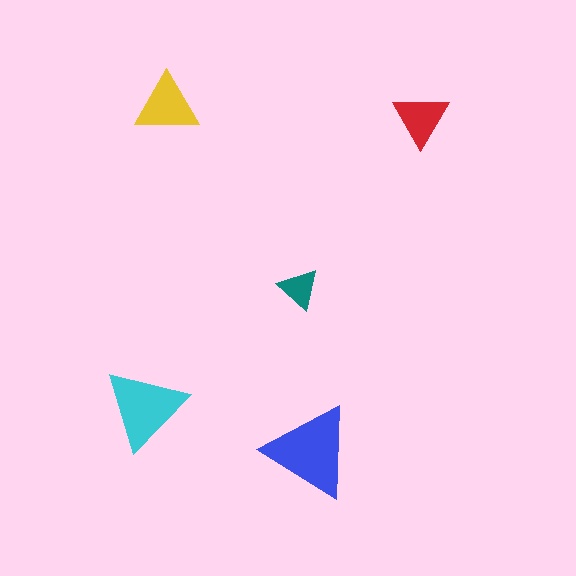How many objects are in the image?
There are 5 objects in the image.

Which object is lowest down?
The blue triangle is bottommost.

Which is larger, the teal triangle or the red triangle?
The red one.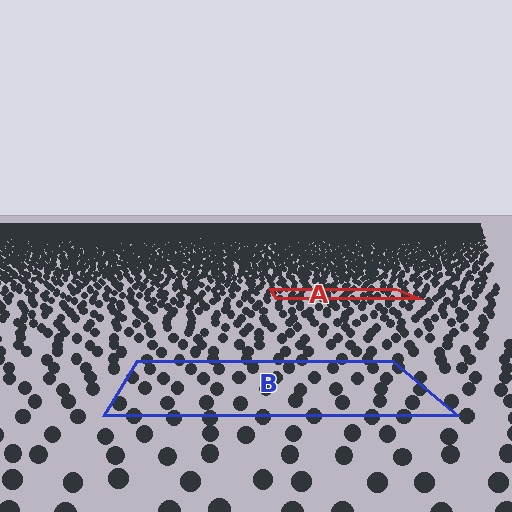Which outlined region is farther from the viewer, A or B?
Region A is farther from the viewer — the texture elements inside it appear smaller and more densely packed.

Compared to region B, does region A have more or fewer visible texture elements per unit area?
Region A has more texture elements per unit area — they are packed more densely because it is farther away.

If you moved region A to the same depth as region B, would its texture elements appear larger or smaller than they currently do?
They would appear larger. At a closer depth, the same texture elements are projected at a bigger on-screen size.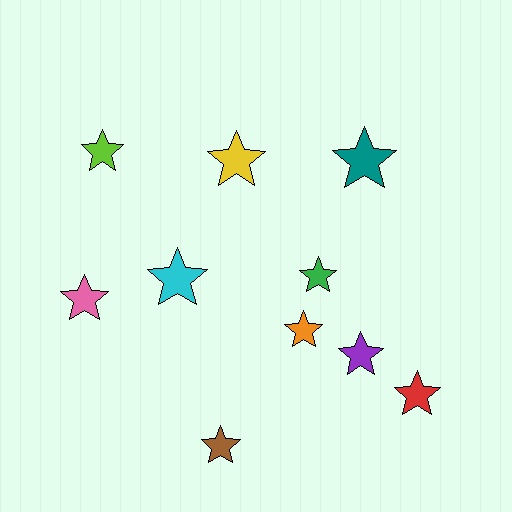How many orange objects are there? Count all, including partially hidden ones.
There is 1 orange object.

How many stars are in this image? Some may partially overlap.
There are 10 stars.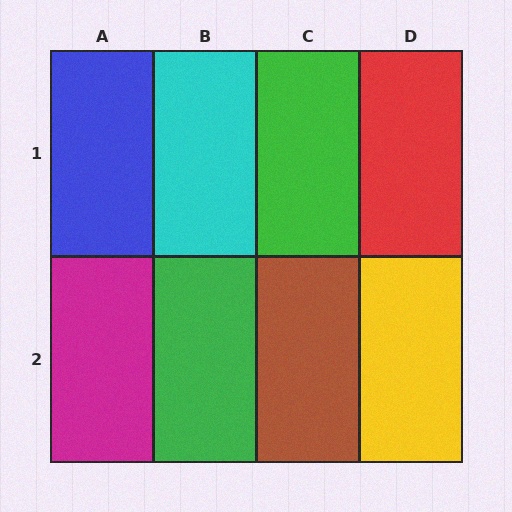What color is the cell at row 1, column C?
Green.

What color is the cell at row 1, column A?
Blue.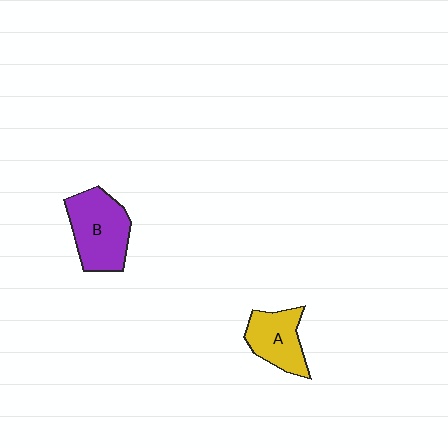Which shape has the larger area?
Shape B (purple).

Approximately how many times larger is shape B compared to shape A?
Approximately 1.4 times.